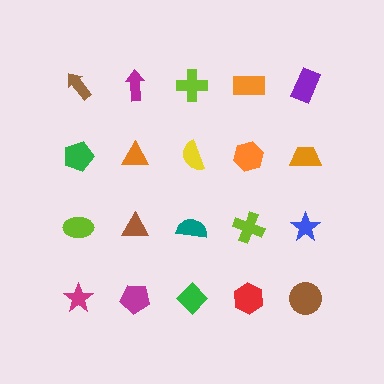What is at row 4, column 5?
A brown circle.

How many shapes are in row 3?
5 shapes.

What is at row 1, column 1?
A brown arrow.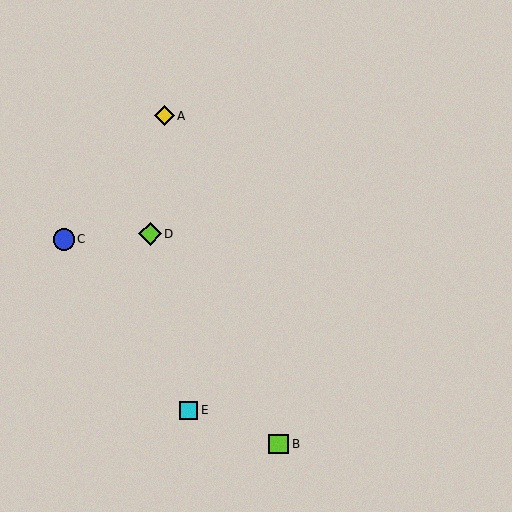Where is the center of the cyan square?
The center of the cyan square is at (189, 410).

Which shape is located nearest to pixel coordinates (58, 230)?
The blue circle (labeled C) at (64, 239) is nearest to that location.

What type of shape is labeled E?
Shape E is a cyan square.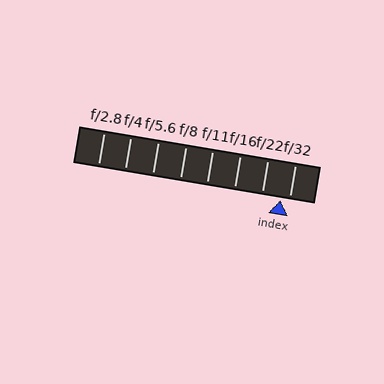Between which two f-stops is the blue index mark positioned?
The index mark is between f/22 and f/32.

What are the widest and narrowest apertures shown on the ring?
The widest aperture shown is f/2.8 and the narrowest is f/32.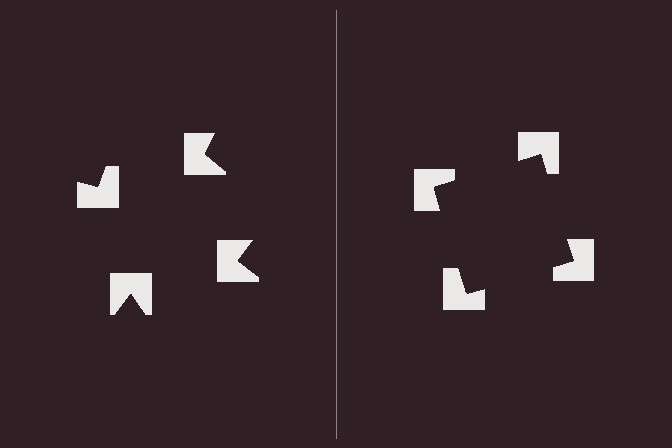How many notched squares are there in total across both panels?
8 — 4 on each side.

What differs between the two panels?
The notched squares are positioned identically on both sides; only the wedge orientations differ. On the right they align to a square; on the left they are misaligned.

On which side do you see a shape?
An illusory square appears on the right side. On the left side the wedge cuts are rotated, so no coherent shape forms.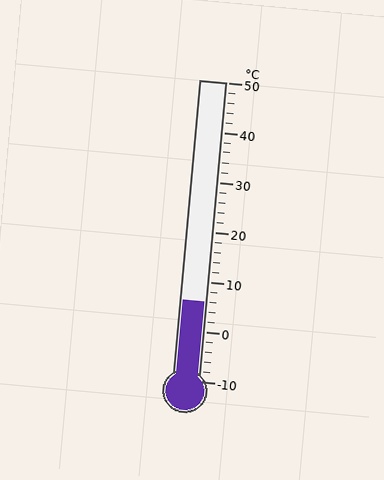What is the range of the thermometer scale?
The thermometer scale ranges from -10°C to 50°C.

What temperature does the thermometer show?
The thermometer shows approximately 6°C.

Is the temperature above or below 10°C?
The temperature is below 10°C.